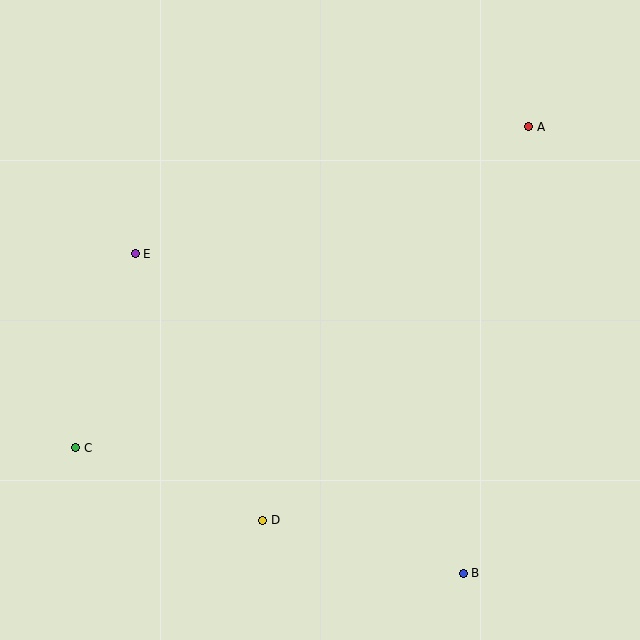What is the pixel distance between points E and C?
The distance between E and C is 203 pixels.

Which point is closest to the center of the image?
Point E at (135, 254) is closest to the center.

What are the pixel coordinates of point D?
Point D is at (263, 520).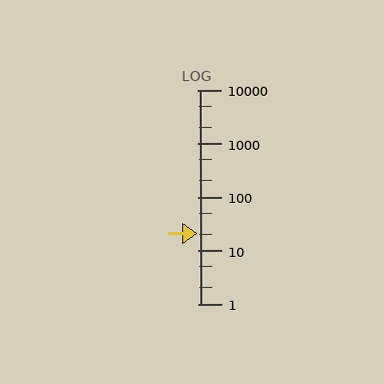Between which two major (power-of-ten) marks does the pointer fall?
The pointer is between 10 and 100.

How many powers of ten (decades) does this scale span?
The scale spans 4 decades, from 1 to 10000.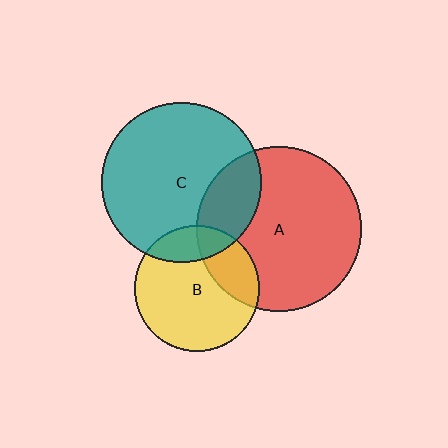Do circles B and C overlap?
Yes.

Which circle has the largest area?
Circle A (red).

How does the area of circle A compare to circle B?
Approximately 1.7 times.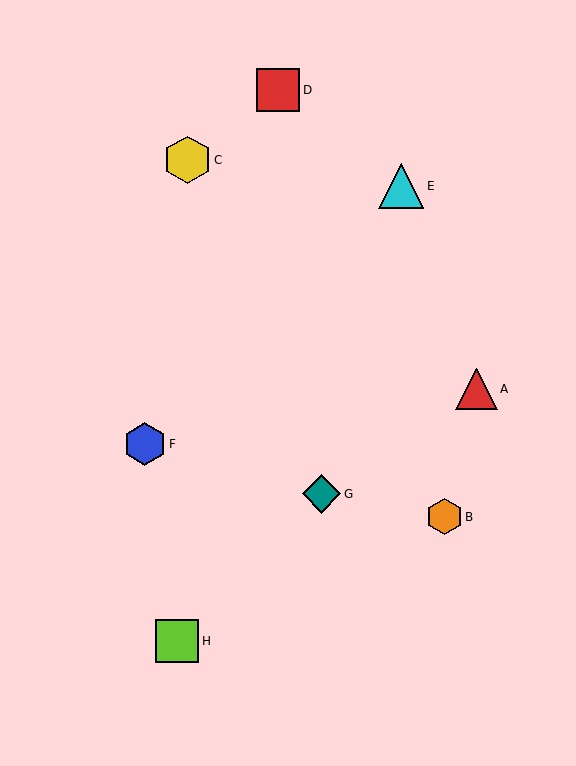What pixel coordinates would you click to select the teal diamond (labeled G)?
Click at (322, 494) to select the teal diamond G.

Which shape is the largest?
The yellow hexagon (labeled C) is the largest.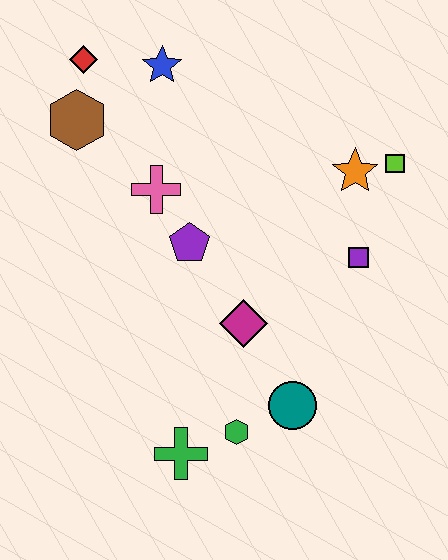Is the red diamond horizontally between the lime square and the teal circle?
No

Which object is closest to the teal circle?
The green hexagon is closest to the teal circle.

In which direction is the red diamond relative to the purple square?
The red diamond is to the left of the purple square.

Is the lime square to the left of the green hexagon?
No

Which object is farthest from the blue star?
The green cross is farthest from the blue star.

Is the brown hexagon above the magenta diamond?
Yes